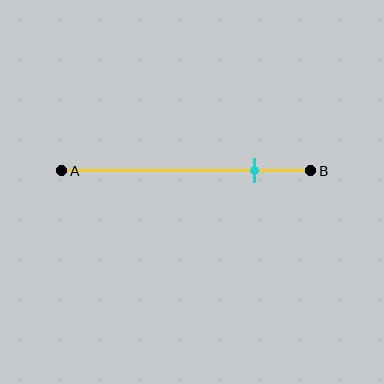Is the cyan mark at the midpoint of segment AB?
No, the mark is at about 75% from A, not at the 50% midpoint.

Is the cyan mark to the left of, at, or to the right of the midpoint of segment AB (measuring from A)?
The cyan mark is to the right of the midpoint of segment AB.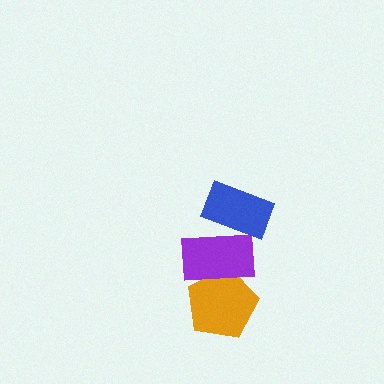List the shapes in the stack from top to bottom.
From top to bottom: the blue rectangle, the purple rectangle, the orange pentagon.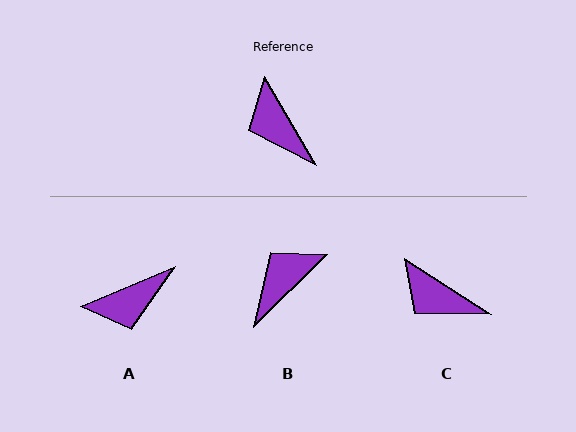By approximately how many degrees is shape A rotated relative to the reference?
Approximately 82 degrees counter-clockwise.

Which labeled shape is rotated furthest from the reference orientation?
A, about 82 degrees away.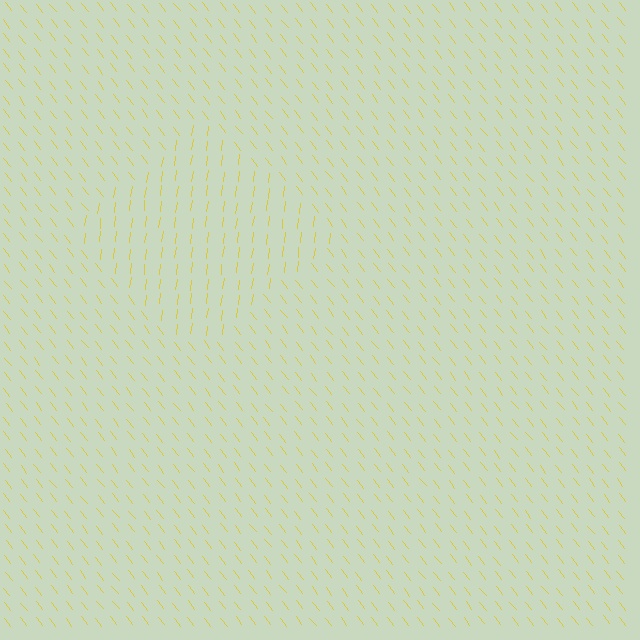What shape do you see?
I see a diamond.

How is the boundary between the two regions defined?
The boundary is defined purely by a change in line orientation (approximately 45 degrees difference). All lines are the same color and thickness.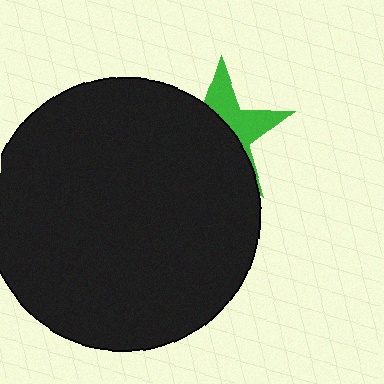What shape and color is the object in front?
The object in front is a black circle.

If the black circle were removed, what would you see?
You would see the complete green star.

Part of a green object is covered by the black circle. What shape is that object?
It is a star.